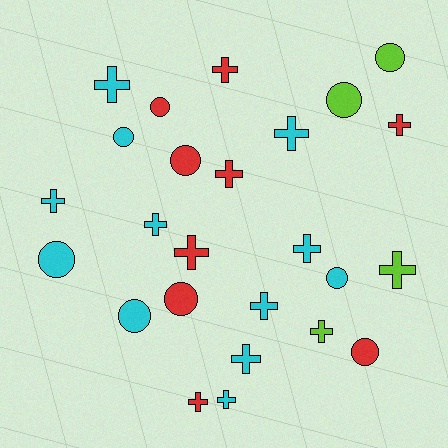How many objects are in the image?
There are 25 objects.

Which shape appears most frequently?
Cross, with 15 objects.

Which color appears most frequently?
Cyan, with 12 objects.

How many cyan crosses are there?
There are 8 cyan crosses.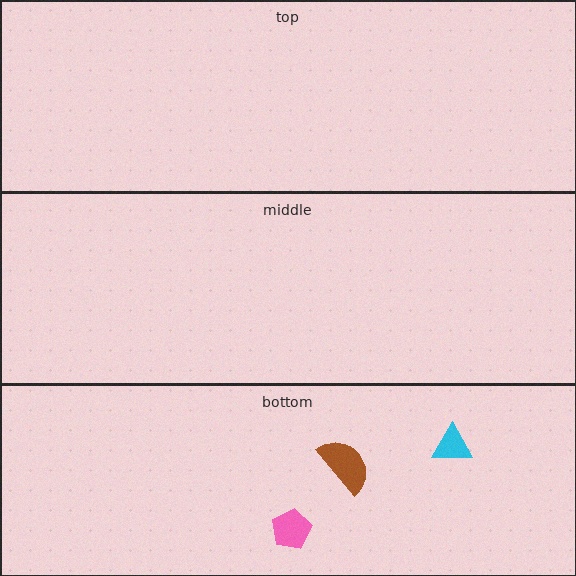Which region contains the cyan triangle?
The bottom region.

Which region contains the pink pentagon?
The bottom region.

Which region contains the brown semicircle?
The bottom region.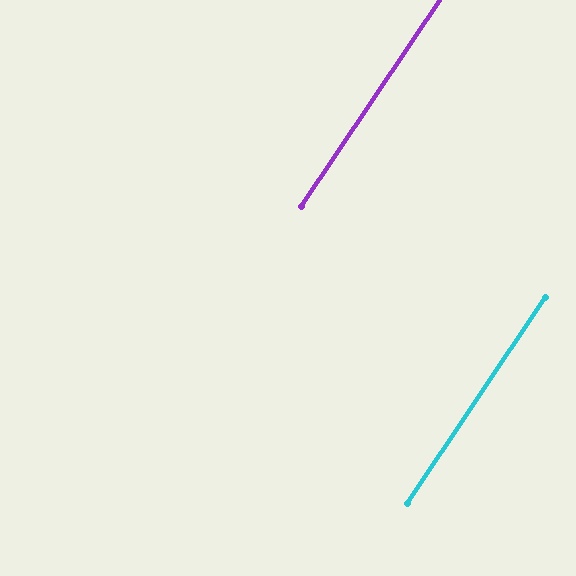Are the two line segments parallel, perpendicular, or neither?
Parallel — their directions differ by only 0.2°.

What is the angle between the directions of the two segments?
Approximately 0 degrees.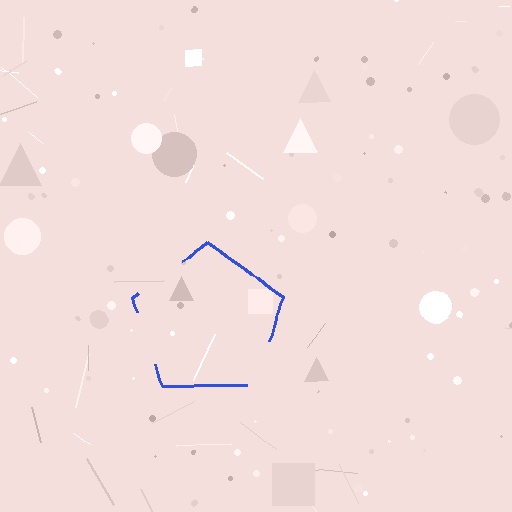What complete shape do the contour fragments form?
The contour fragments form a pentagon.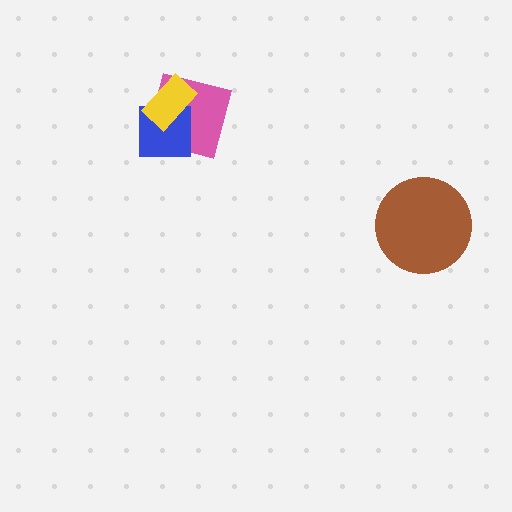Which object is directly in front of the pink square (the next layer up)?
The blue square is directly in front of the pink square.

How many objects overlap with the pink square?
2 objects overlap with the pink square.